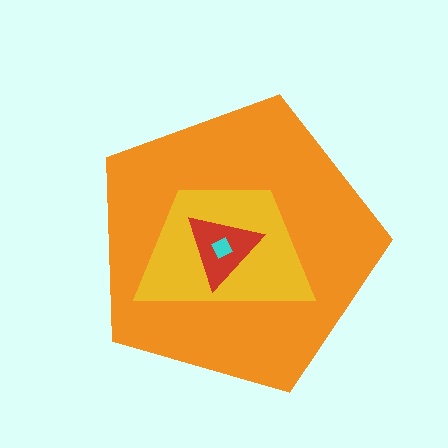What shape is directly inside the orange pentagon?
The yellow trapezoid.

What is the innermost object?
The cyan diamond.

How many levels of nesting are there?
4.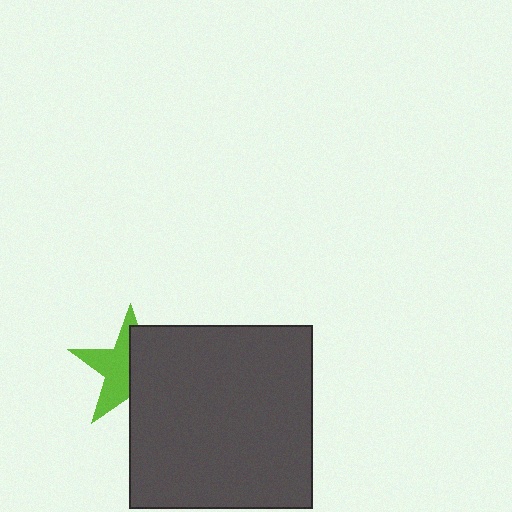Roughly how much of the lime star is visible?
About half of it is visible (roughly 51%).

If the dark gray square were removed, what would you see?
You would see the complete lime star.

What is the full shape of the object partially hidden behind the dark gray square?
The partially hidden object is a lime star.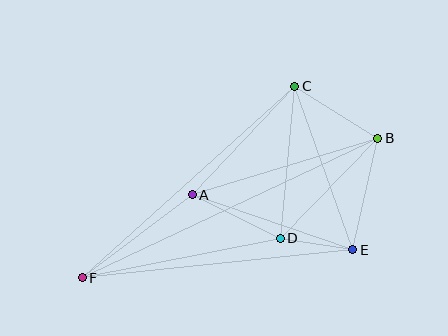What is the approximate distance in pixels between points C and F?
The distance between C and F is approximately 286 pixels.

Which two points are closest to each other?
Points D and E are closest to each other.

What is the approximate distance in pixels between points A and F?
The distance between A and F is approximately 138 pixels.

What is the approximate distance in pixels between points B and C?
The distance between B and C is approximately 98 pixels.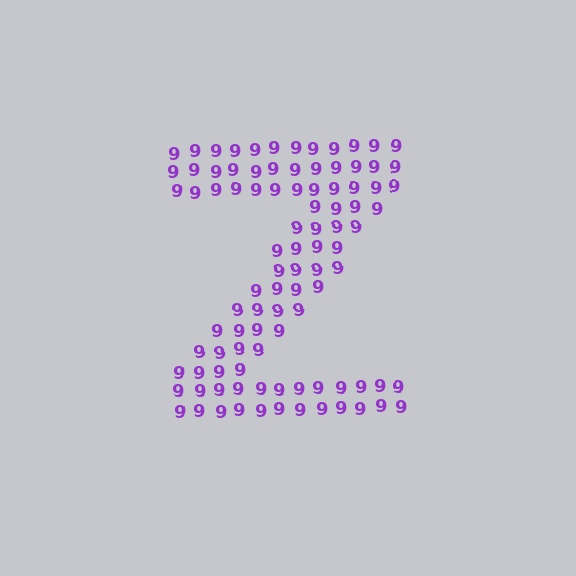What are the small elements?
The small elements are digit 9's.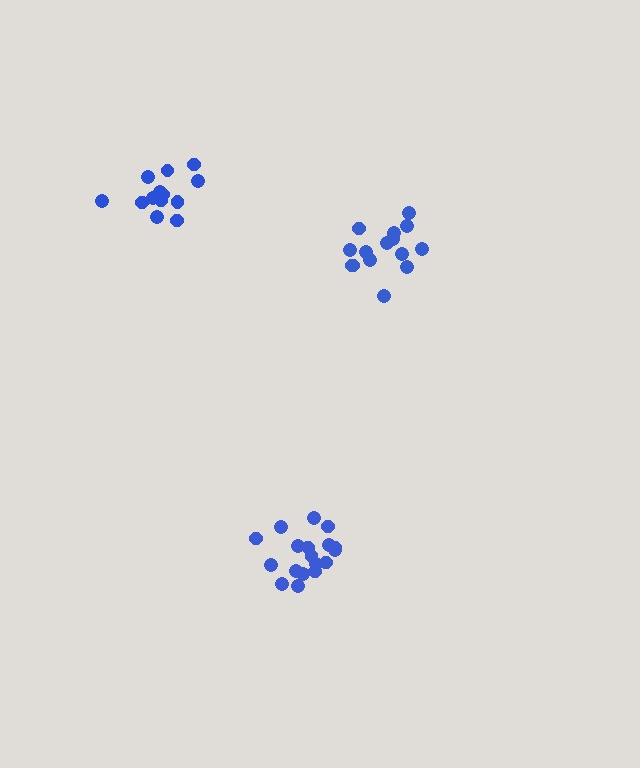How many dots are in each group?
Group 1: 15 dots, Group 2: 18 dots, Group 3: 13 dots (46 total).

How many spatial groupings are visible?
There are 3 spatial groupings.